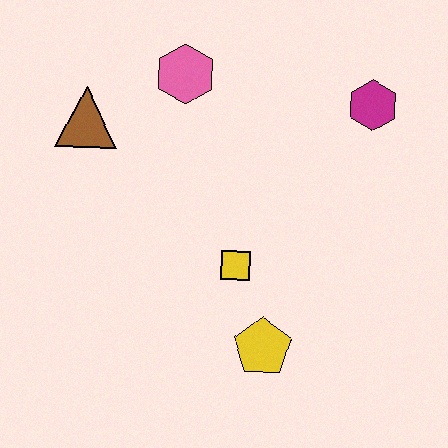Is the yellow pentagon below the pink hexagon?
Yes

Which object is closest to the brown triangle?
The pink hexagon is closest to the brown triangle.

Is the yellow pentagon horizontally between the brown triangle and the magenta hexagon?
Yes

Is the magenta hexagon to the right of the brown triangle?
Yes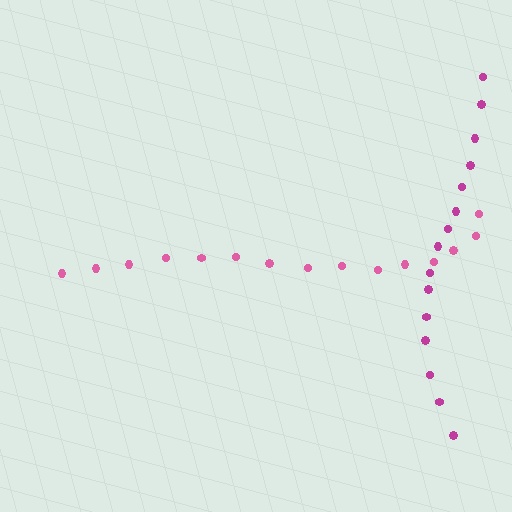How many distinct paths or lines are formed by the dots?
There are 2 distinct paths.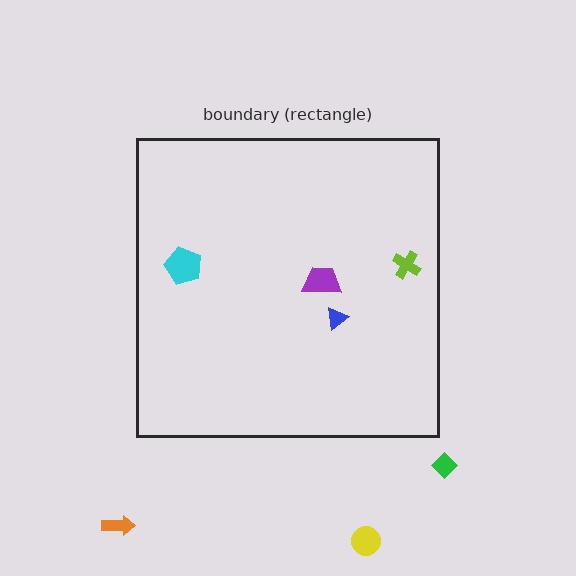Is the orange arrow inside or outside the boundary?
Outside.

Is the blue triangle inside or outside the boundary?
Inside.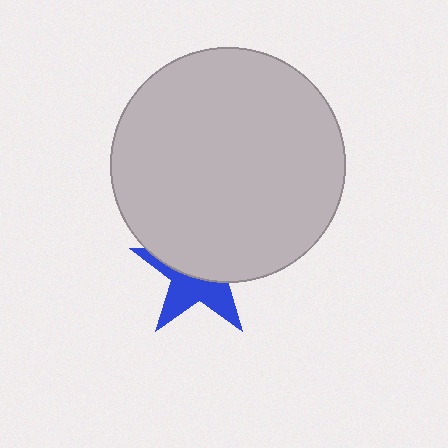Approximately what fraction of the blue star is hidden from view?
Roughly 56% of the blue star is hidden behind the light gray circle.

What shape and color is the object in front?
The object in front is a light gray circle.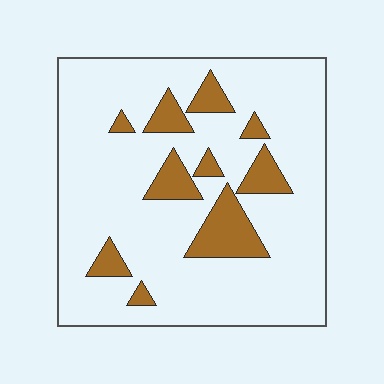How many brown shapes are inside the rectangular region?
10.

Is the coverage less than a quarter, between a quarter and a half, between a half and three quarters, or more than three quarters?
Less than a quarter.